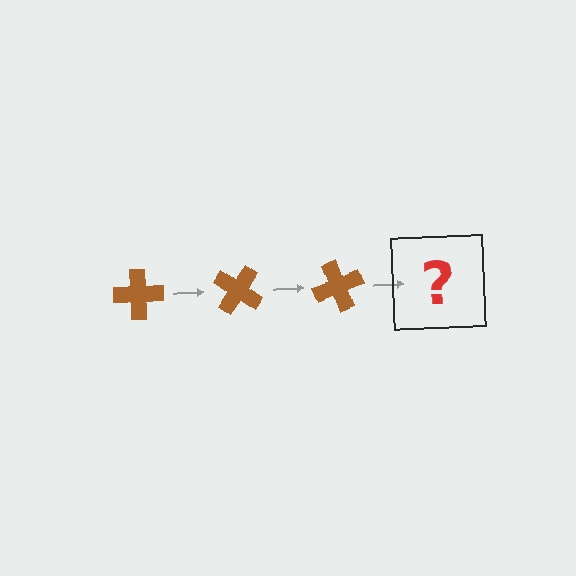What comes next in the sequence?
The next element should be a brown cross rotated 105 degrees.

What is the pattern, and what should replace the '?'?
The pattern is that the cross rotates 35 degrees each step. The '?' should be a brown cross rotated 105 degrees.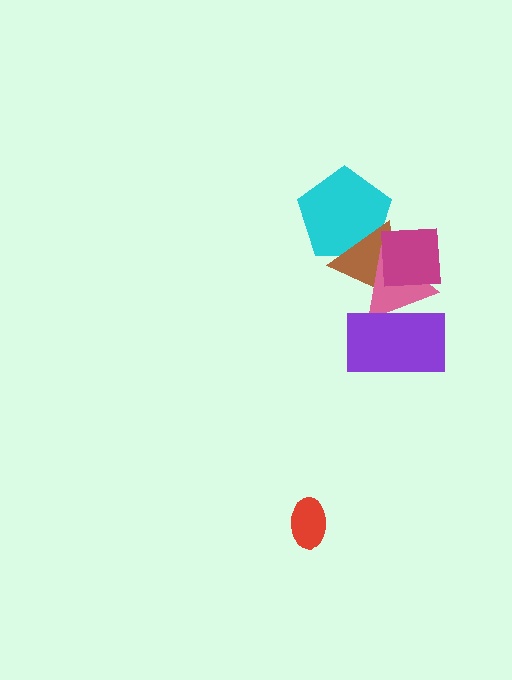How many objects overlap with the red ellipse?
0 objects overlap with the red ellipse.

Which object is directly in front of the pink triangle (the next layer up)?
The purple rectangle is directly in front of the pink triangle.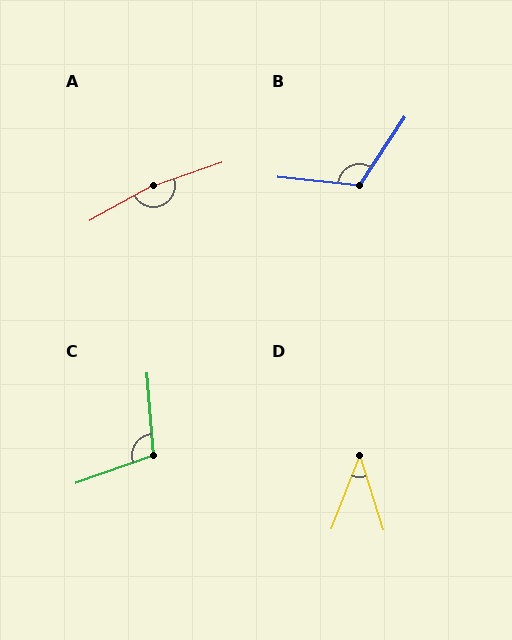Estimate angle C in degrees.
Approximately 105 degrees.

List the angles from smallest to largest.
D (39°), C (105°), B (118°), A (170°).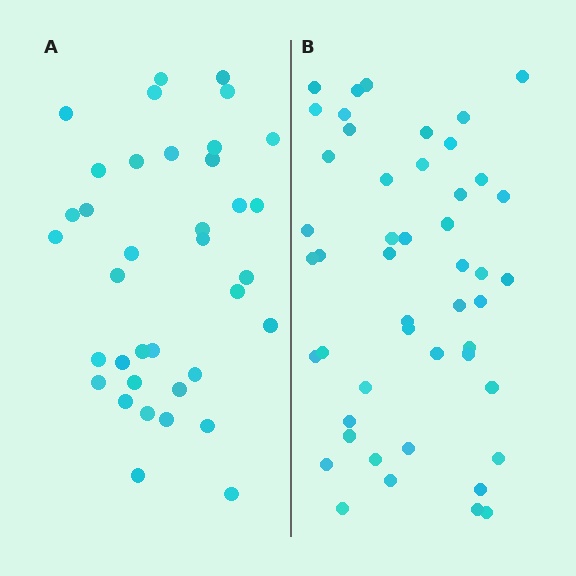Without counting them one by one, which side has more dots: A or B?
Region B (the right region) has more dots.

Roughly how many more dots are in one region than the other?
Region B has roughly 12 or so more dots than region A.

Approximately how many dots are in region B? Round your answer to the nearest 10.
About 50 dots. (The exact count is 48, which rounds to 50.)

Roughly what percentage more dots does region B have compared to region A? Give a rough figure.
About 30% more.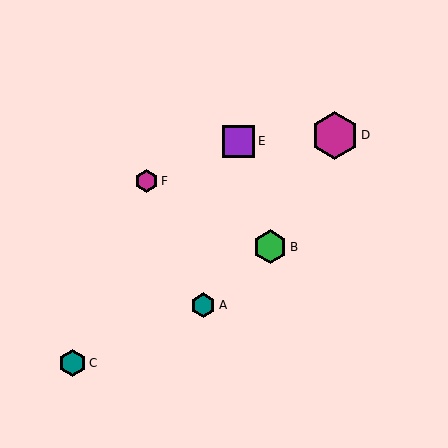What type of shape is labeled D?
Shape D is a magenta hexagon.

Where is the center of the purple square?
The center of the purple square is at (239, 141).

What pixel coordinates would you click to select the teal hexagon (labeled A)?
Click at (203, 305) to select the teal hexagon A.